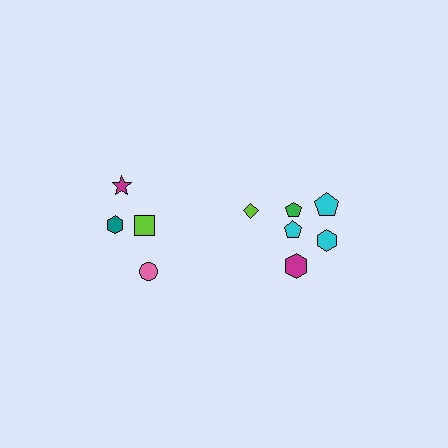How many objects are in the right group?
There are 6 objects.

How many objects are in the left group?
There are 4 objects.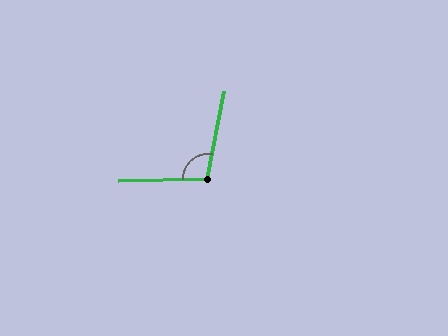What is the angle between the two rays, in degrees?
Approximately 102 degrees.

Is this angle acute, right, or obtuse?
It is obtuse.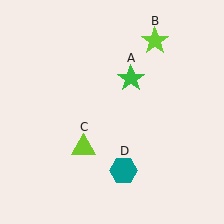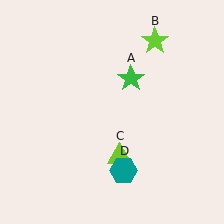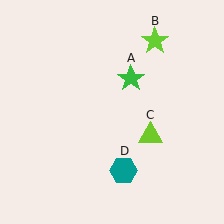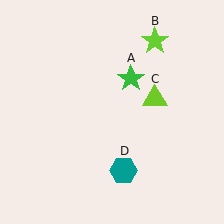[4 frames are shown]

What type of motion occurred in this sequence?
The lime triangle (object C) rotated counterclockwise around the center of the scene.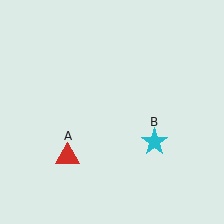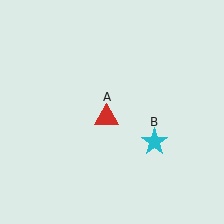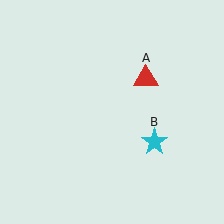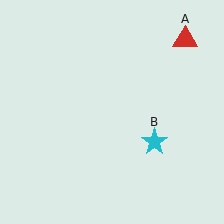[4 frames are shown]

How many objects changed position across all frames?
1 object changed position: red triangle (object A).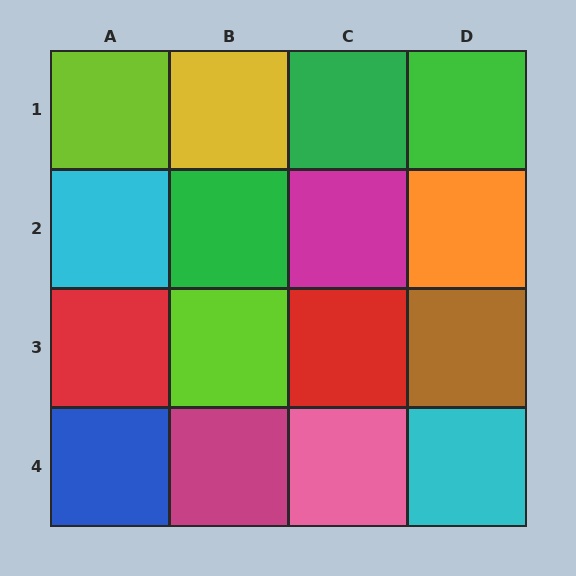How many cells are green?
3 cells are green.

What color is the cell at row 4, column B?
Magenta.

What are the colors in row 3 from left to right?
Red, lime, red, brown.